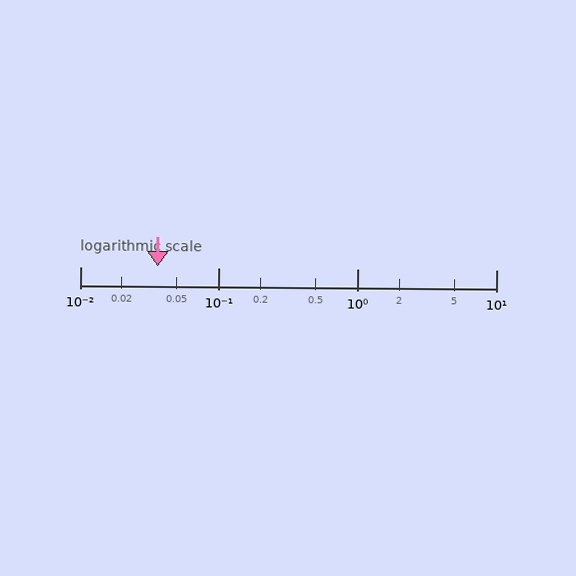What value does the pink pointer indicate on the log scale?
The pointer indicates approximately 0.036.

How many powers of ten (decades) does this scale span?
The scale spans 3 decades, from 0.01 to 10.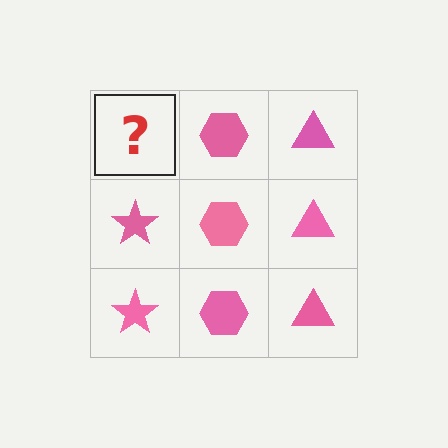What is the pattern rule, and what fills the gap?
The rule is that each column has a consistent shape. The gap should be filled with a pink star.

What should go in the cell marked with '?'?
The missing cell should contain a pink star.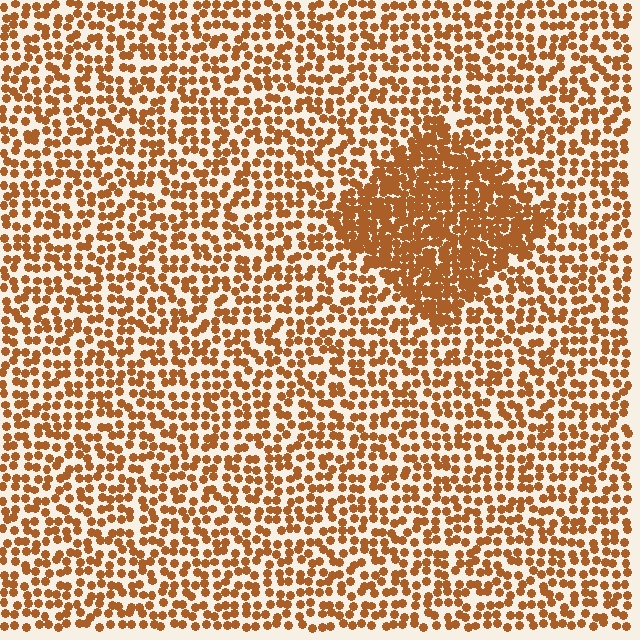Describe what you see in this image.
The image contains small brown elements arranged at two different densities. A diamond-shaped region is visible where the elements are more densely packed than the surrounding area.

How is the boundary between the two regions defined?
The boundary is defined by a change in element density (approximately 2.1x ratio). All elements are the same color, size, and shape.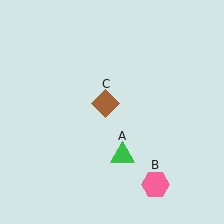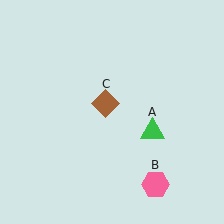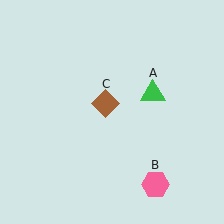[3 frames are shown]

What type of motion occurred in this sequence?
The green triangle (object A) rotated counterclockwise around the center of the scene.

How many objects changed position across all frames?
1 object changed position: green triangle (object A).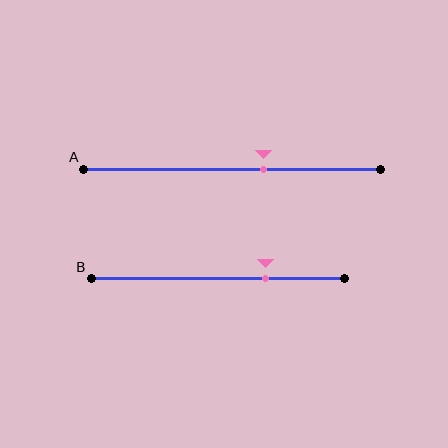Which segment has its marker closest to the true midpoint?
Segment A has its marker closest to the true midpoint.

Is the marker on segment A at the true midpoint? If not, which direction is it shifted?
No, the marker on segment A is shifted to the right by about 11% of the segment length.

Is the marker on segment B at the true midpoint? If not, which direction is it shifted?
No, the marker on segment B is shifted to the right by about 19% of the segment length.